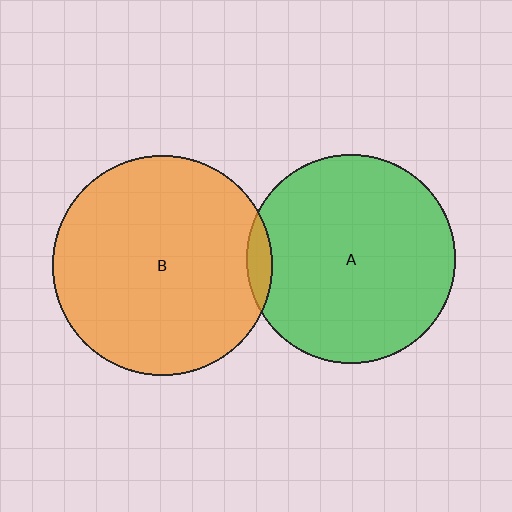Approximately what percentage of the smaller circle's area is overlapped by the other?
Approximately 5%.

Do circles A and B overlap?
Yes.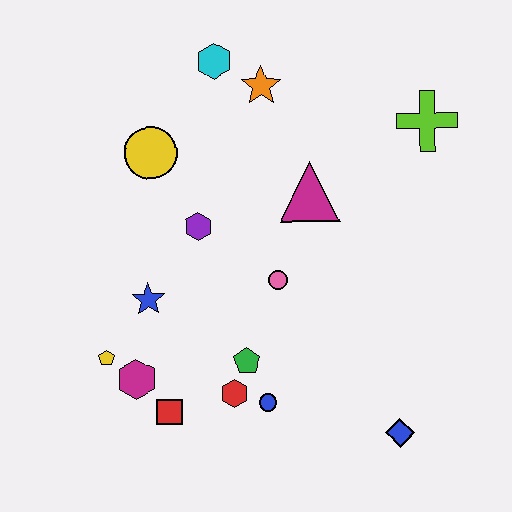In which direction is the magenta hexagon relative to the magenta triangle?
The magenta hexagon is below the magenta triangle.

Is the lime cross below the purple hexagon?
No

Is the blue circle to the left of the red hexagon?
No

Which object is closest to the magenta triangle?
The pink circle is closest to the magenta triangle.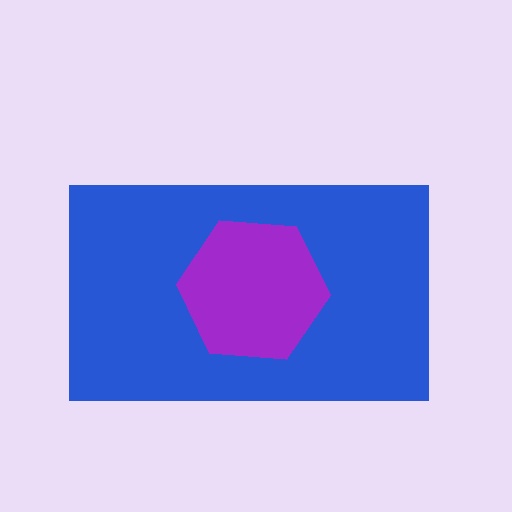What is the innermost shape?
The purple hexagon.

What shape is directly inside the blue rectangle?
The purple hexagon.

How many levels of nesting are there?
2.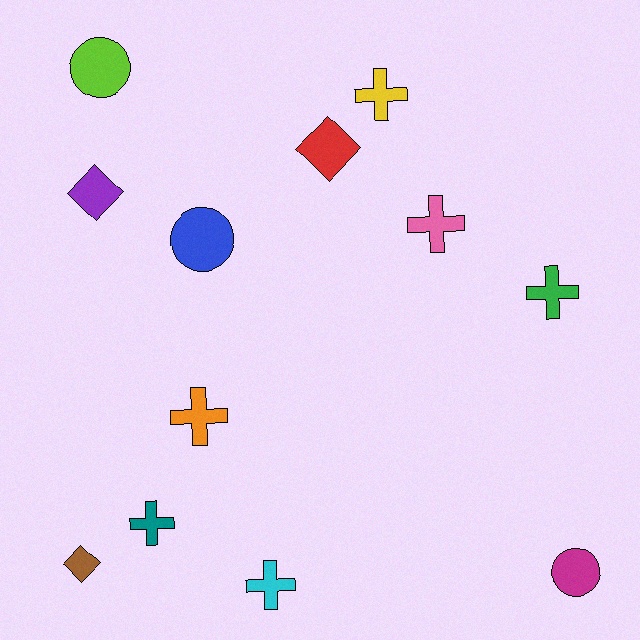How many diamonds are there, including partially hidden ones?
There are 3 diamonds.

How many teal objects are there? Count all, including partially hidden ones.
There is 1 teal object.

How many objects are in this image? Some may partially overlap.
There are 12 objects.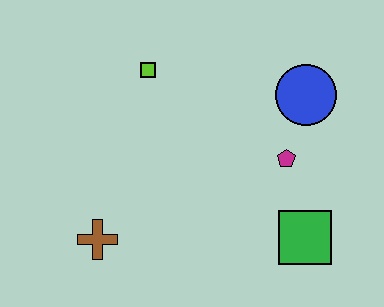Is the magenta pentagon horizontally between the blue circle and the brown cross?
Yes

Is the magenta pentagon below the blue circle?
Yes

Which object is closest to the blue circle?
The magenta pentagon is closest to the blue circle.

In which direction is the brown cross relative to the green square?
The brown cross is to the left of the green square.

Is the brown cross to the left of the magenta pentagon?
Yes